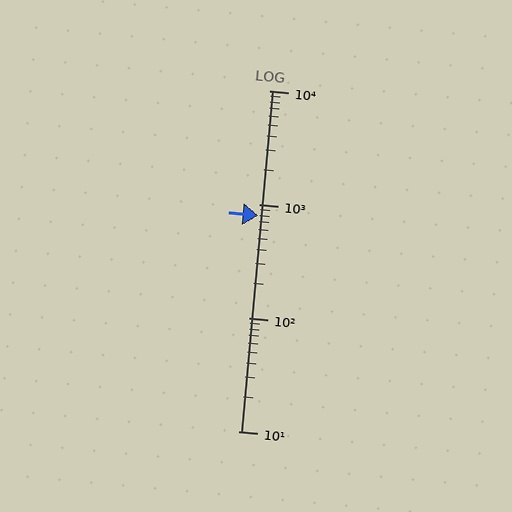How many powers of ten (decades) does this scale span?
The scale spans 3 decades, from 10 to 10000.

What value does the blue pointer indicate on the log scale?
The pointer indicates approximately 790.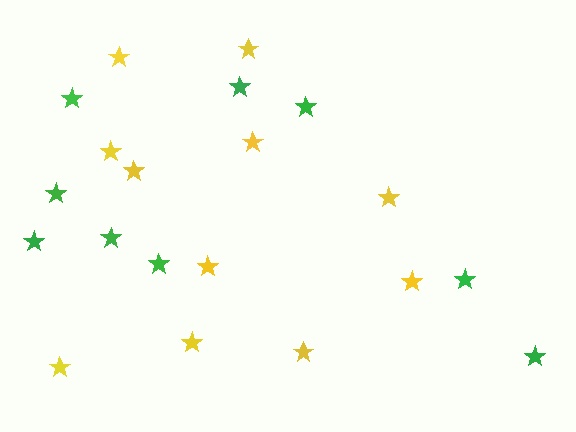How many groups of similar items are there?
There are 2 groups: one group of yellow stars (11) and one group of green stars (9).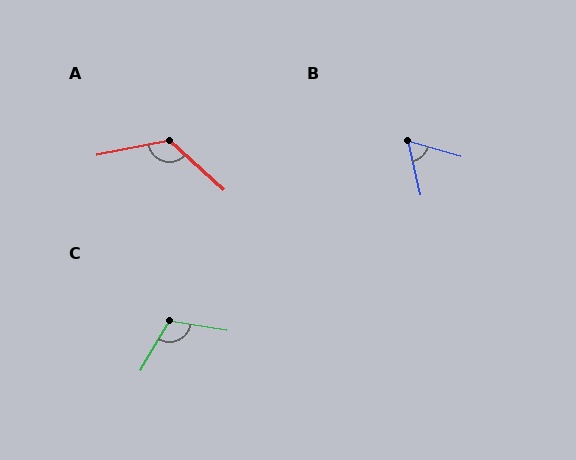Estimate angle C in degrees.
Approximately 111 degrees.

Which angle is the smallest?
B, at approximately 61 degrees.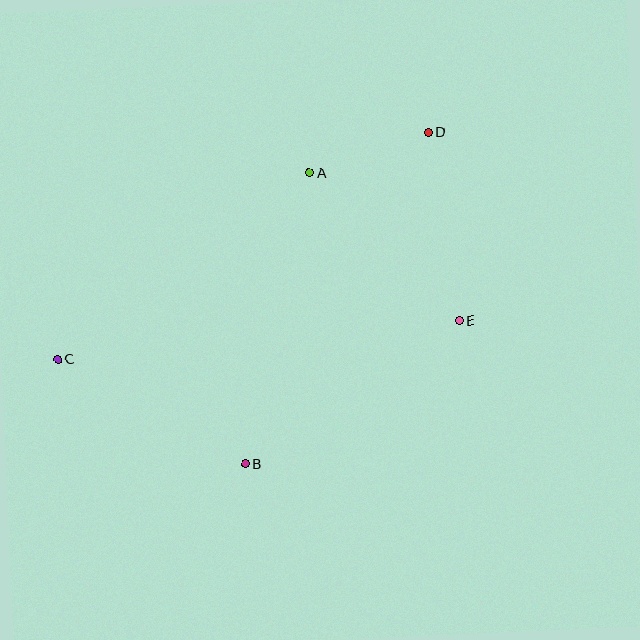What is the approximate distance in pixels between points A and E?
The distance between A and E is approximately 210 pixels.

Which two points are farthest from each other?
Points C and D are farthest from each other.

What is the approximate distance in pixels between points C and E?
The distance between C and E is approximately 404 pixels.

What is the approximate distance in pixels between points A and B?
The distance between A and B is approximately 298 pixels.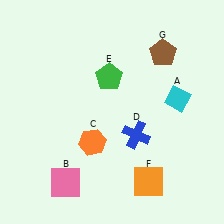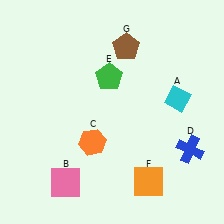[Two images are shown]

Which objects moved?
The objects that moved are: the blue cross (D), the brown pentagon (G).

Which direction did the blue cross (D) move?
The blue cross (D) moved right.